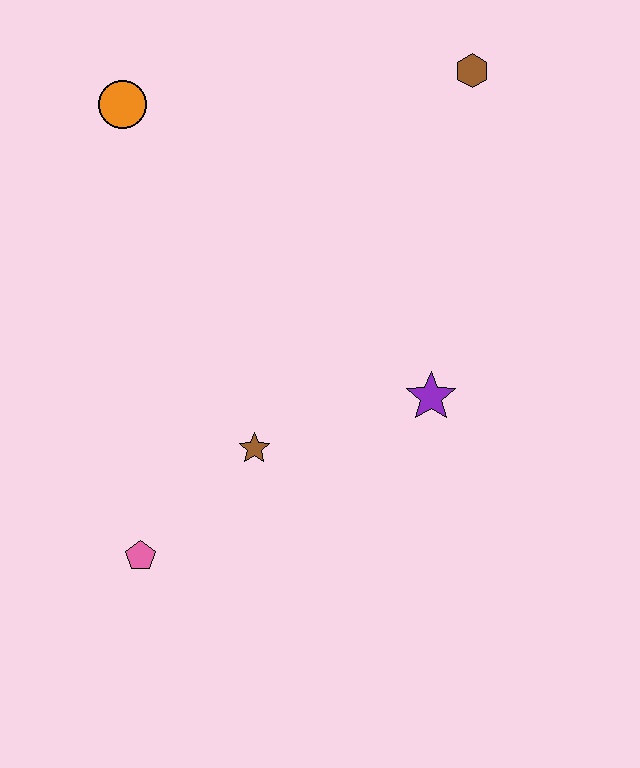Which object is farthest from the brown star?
The brown hexagon is farthest from the brown star.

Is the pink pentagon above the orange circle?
No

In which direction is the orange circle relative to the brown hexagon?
The orange circle is to the left of the brown hexagon.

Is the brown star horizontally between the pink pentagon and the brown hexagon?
Yes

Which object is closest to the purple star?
The brown star is closest to the purple star.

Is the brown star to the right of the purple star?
No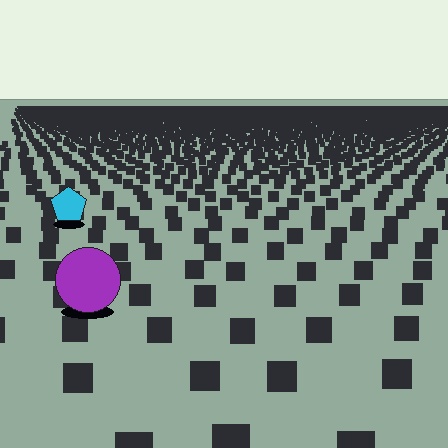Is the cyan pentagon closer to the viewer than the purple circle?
No. The purple circle is closer — you can tell from the texture gradient: the ground texture is coarser near it.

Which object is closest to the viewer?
The purple circle is closest. The texture marks near it are larger and more spread out.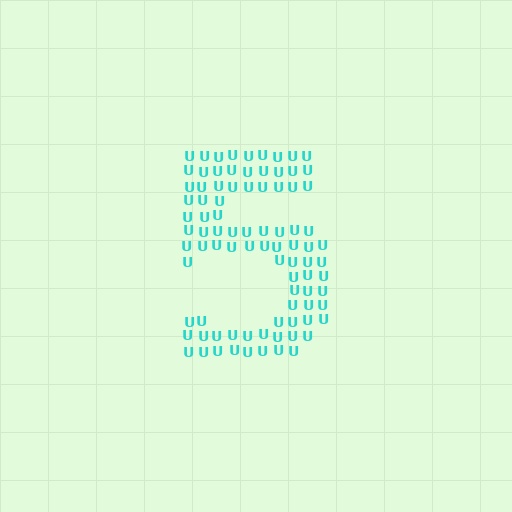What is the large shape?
The large shape is the digit 5.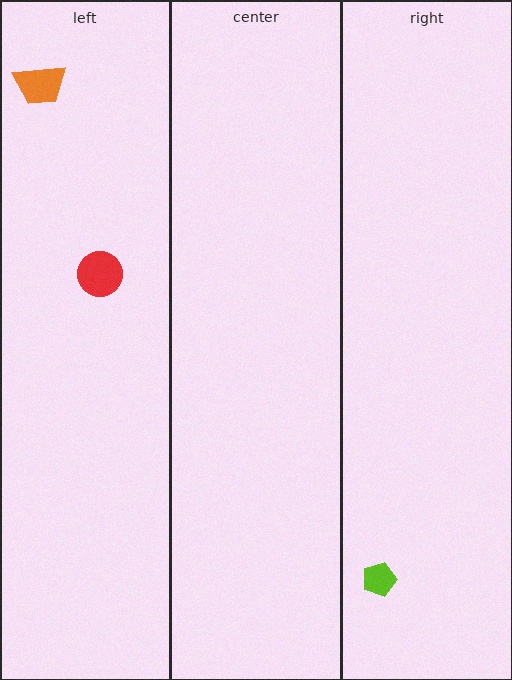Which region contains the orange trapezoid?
The left region.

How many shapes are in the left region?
2.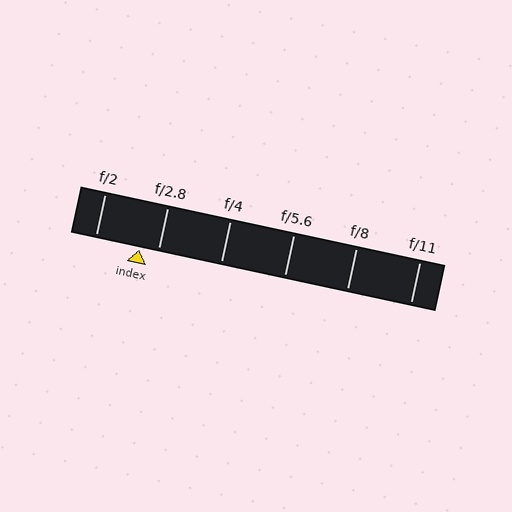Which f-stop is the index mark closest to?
The index mark is closest to f/2.8.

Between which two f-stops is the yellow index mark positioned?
The index mark is between f/2 and f/2.8.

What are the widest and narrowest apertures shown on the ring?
The widest aperture shown is f/2 and the narrowest is f/11.